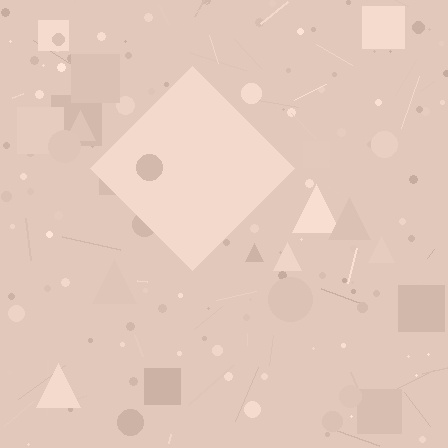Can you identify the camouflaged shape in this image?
The camouflaged shape is a diamond.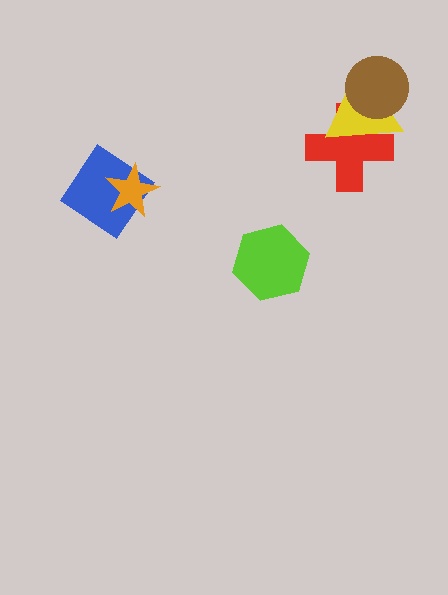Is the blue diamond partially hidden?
Yes, it is partially covered by another shape.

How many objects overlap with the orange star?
1 object overlaps with the orange star.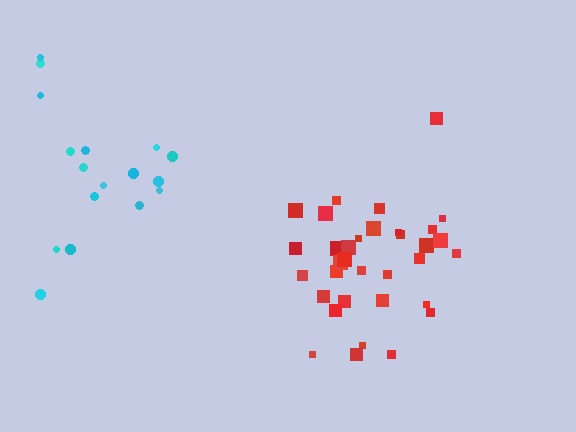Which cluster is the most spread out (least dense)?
Cyan.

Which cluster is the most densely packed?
Red.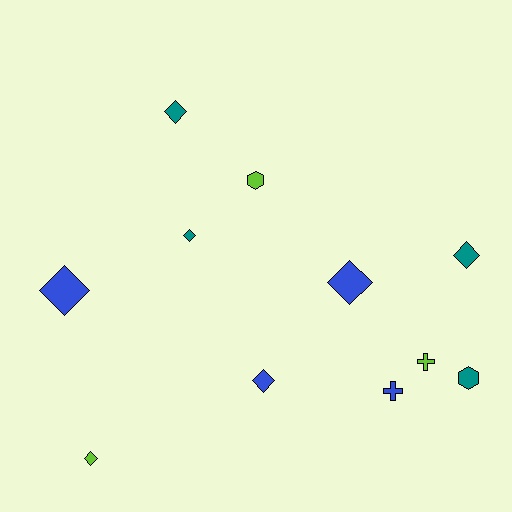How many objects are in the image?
There are 11 objects.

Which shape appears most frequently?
Diamond, with 7 objects.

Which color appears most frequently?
Teal, with 4 objects.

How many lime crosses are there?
There is 1 lime cross.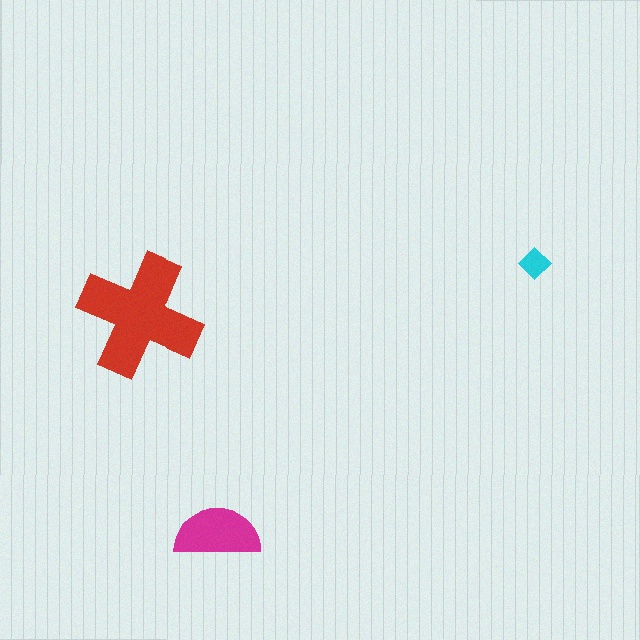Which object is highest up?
The cyan diamond is topmost.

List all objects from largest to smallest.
The red cross, the magenta semicircle, the cyan diamond.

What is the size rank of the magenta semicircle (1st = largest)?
2nd.